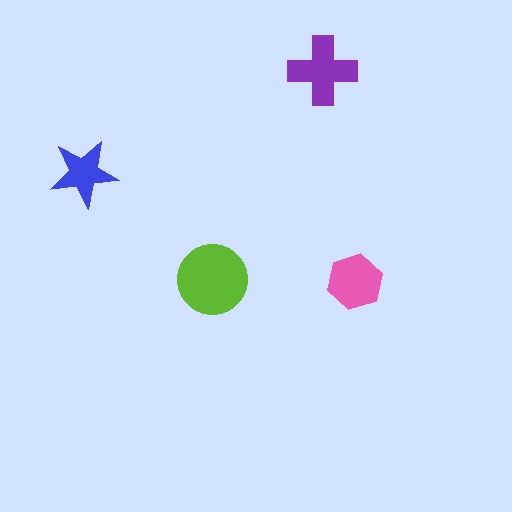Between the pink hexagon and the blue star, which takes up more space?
The pink hexagon.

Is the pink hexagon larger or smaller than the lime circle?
Smaller.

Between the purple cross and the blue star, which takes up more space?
The purple cross.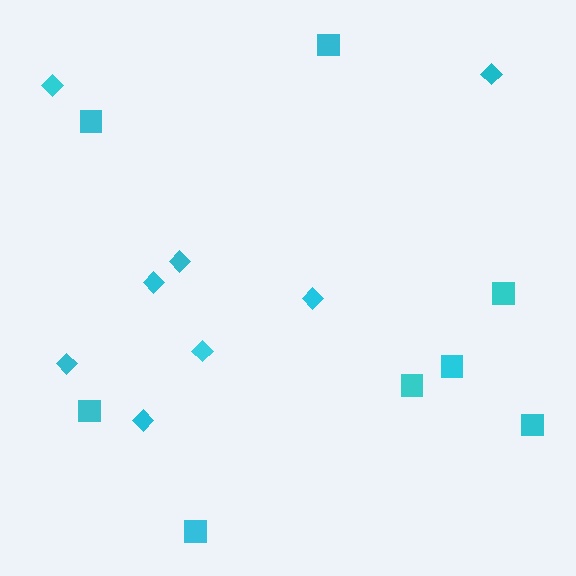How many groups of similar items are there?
There are 2 groups: one group of squares (8) and one group of diamonds (8).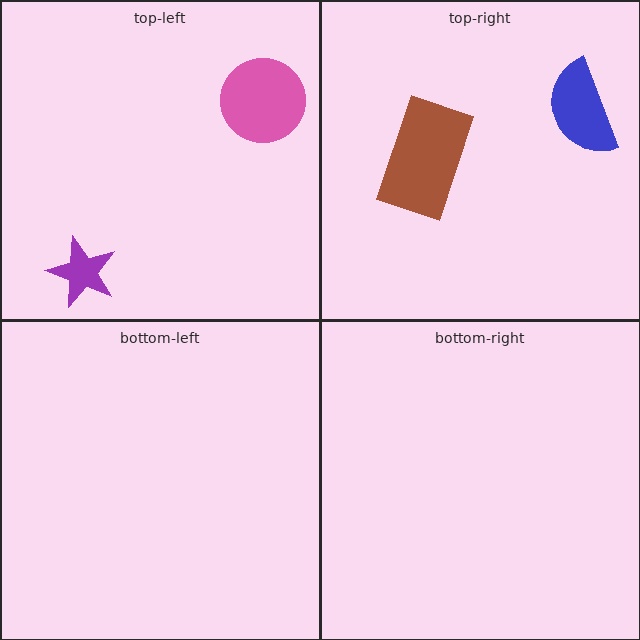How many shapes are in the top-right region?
2.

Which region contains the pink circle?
The top-left region.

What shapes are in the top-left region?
The purple star, the pink circle.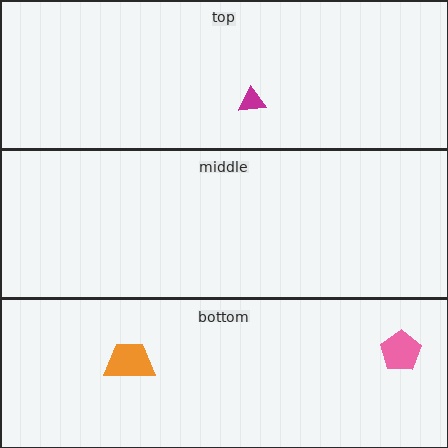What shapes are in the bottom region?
The orange trapezoid, the pink pentagon.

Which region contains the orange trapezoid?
The bottom region.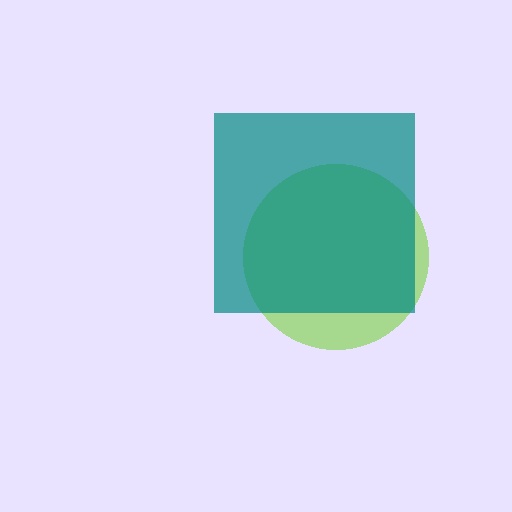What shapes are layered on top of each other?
The layered shapes are: a lime circle, a teal square.